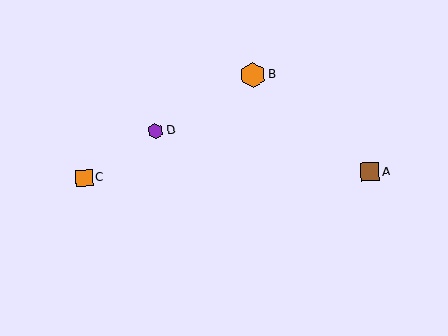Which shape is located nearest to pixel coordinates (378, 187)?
The brown square (labeled A) at (370, 172) is nearest to that location.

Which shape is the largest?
The orange hexagon (labeled B) is the largest.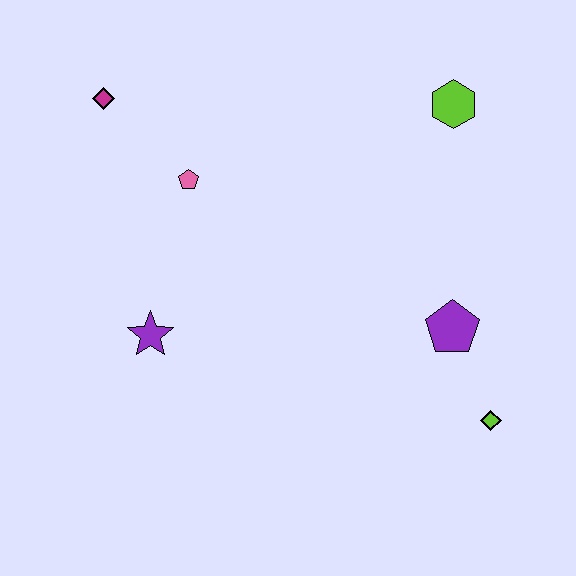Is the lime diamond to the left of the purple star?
No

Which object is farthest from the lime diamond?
The magenta diamond is farthest from the lime diamond.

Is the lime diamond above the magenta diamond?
No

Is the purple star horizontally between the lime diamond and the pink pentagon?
No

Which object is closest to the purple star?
The pink pentagon is closest to the purple star.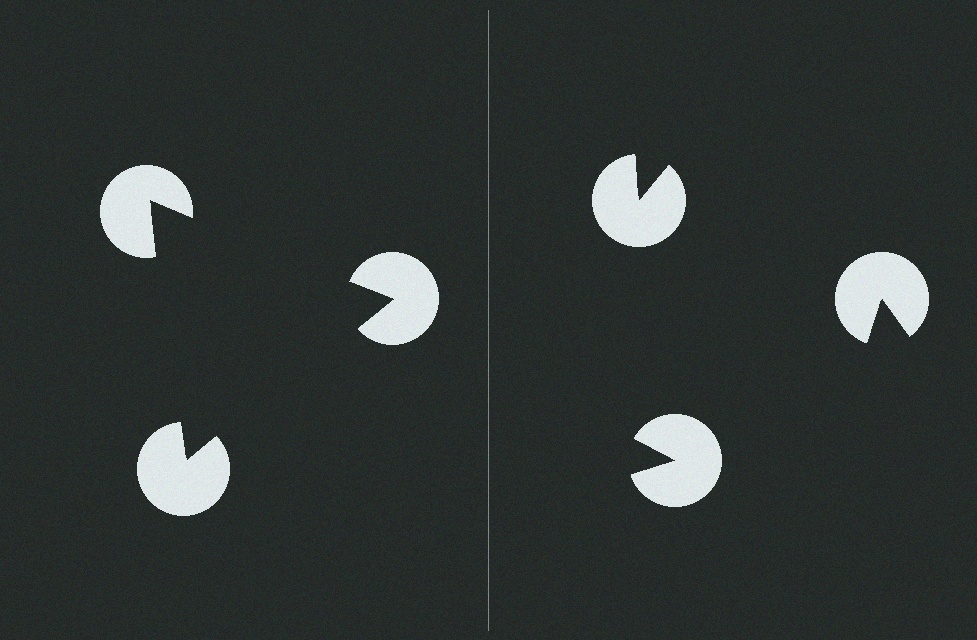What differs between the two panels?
The pac-man discs are positioned identically on both sides; only the wedge orientations differ. On the left they align to a triangle; on the right they are misaligned.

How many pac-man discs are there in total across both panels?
6 — 3 on each side.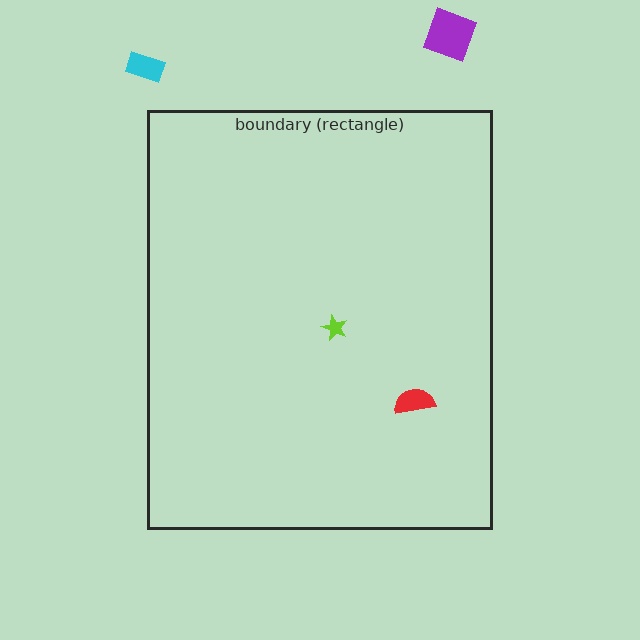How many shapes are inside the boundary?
2 inside, 2 outside.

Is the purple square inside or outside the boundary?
Outside.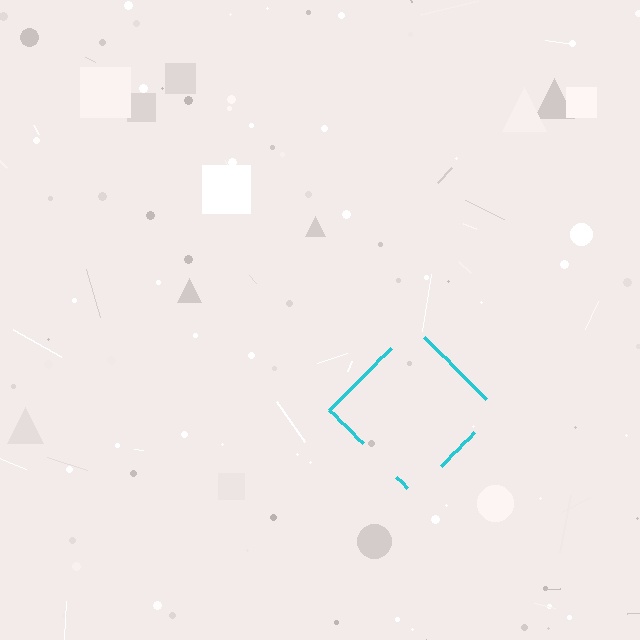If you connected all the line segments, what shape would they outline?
They would outline a diamond.